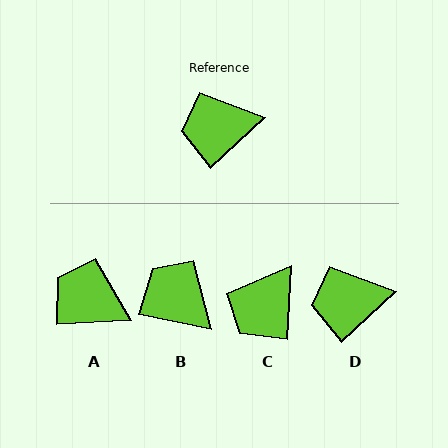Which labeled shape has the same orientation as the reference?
D.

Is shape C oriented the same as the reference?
No, it is off by about 44 degrees.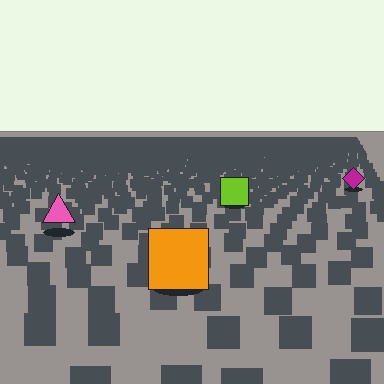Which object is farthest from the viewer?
The magenta diamond is farthest from the viewer. It appears smaller and the ground texture around it is denser.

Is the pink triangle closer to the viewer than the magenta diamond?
Yes. The pink triangle is closer — you can tell from the texture gradient: the ground texture is coarser near it.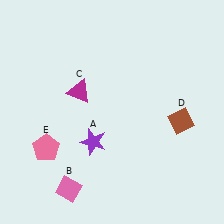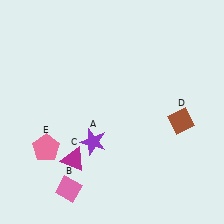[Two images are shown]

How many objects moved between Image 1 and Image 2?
1 object moved between the two images.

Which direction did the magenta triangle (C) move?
The magenta triangle (C) moved down.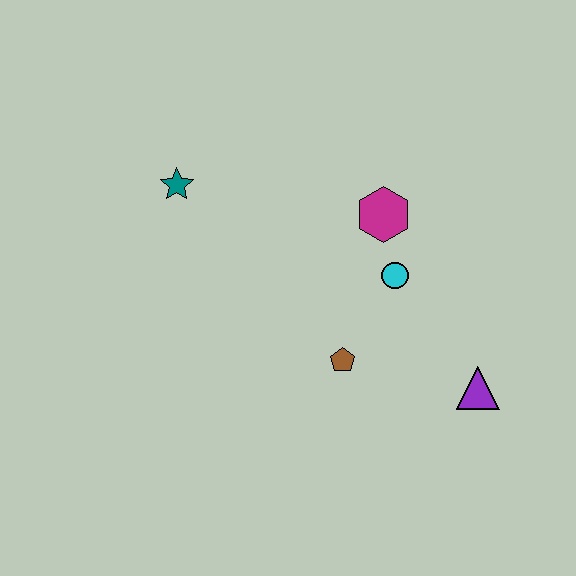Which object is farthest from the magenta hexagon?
The teal star is farthest from the magenta hexagon.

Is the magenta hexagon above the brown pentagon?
Yes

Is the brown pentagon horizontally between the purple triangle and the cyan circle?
No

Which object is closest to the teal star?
The magenta hexagon is closest to the teal star.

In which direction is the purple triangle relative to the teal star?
The purple triangle is to the right of the teal star.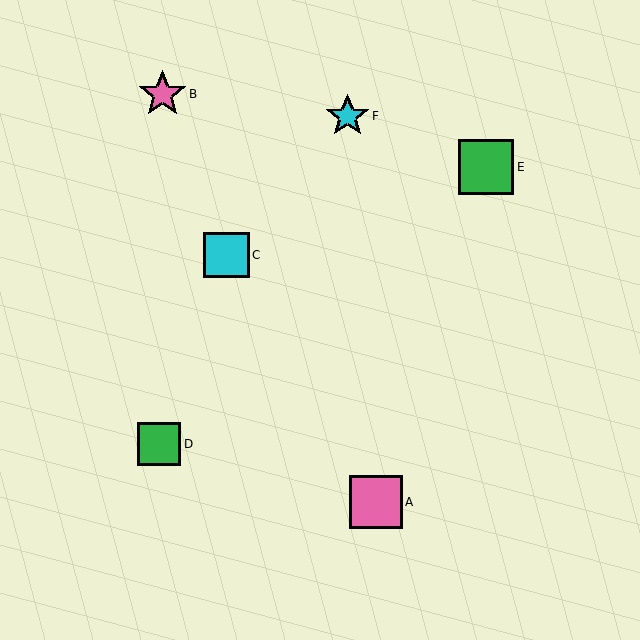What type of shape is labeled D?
Shape D is a green square.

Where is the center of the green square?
The center of the green square is at (486, 167).